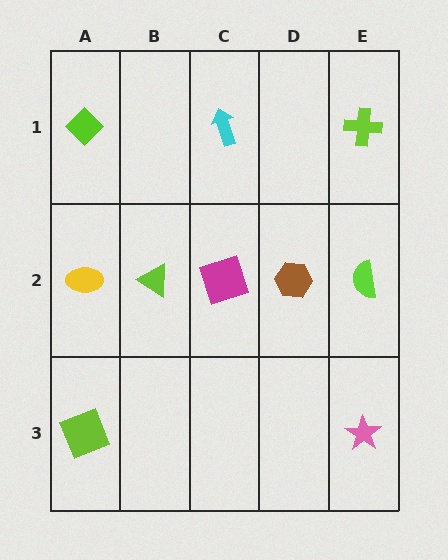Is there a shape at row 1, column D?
No, that cell is empty.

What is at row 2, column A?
A yellow ellipse.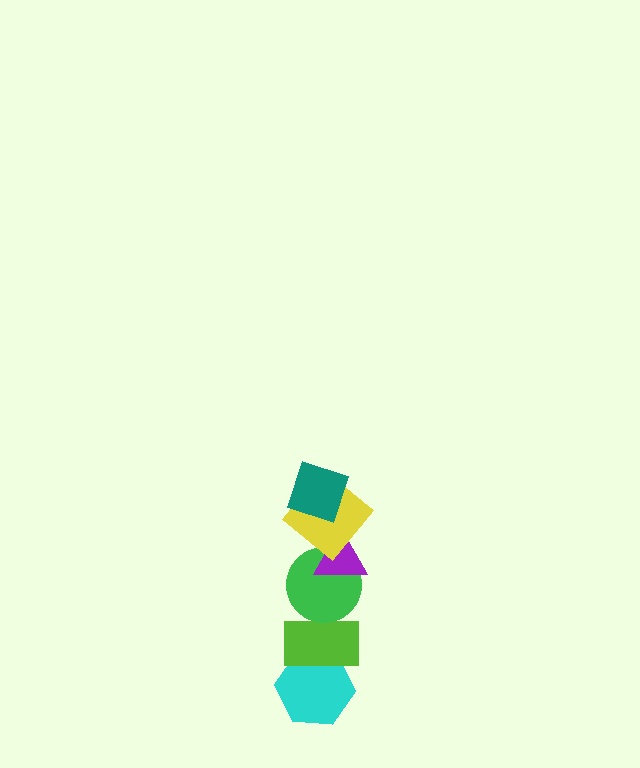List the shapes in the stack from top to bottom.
From top to bottom: the teal square, the yellow diamond, the purple triangle, the green circle, the lime rectangle, the cyan hexagon.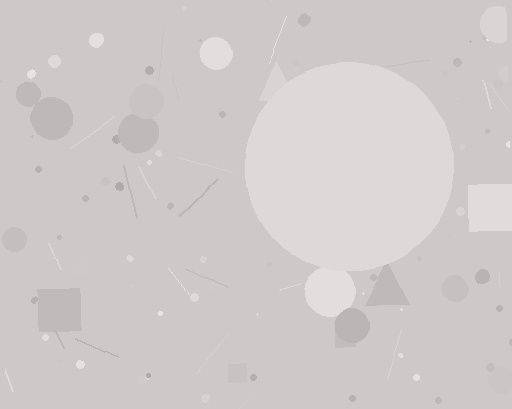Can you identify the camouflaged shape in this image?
The camouflaged shape is a circle.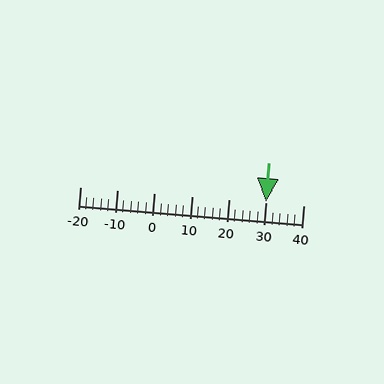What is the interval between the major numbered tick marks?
The major tick marks are spaced 10 units apart.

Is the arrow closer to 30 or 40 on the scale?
The arrow is closer to 30.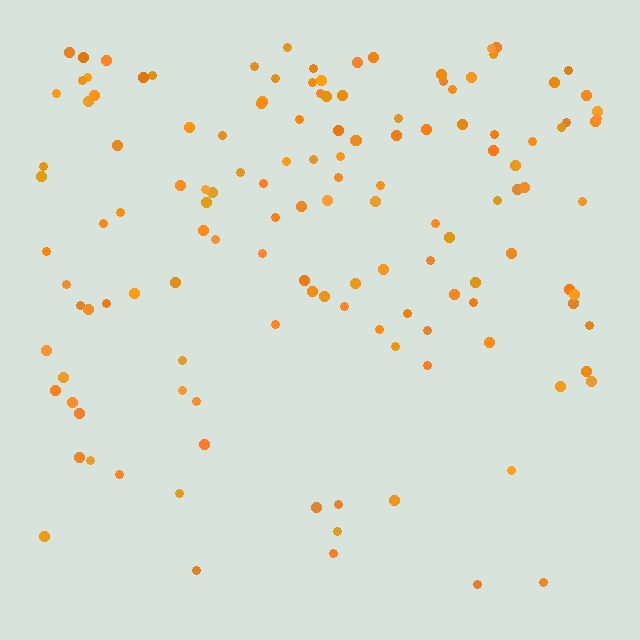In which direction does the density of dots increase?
From bottom to top, with the top side densest.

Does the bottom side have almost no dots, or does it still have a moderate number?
Still a moderate number, just noticeably fewer than the top.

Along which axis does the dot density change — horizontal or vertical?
Vertical.